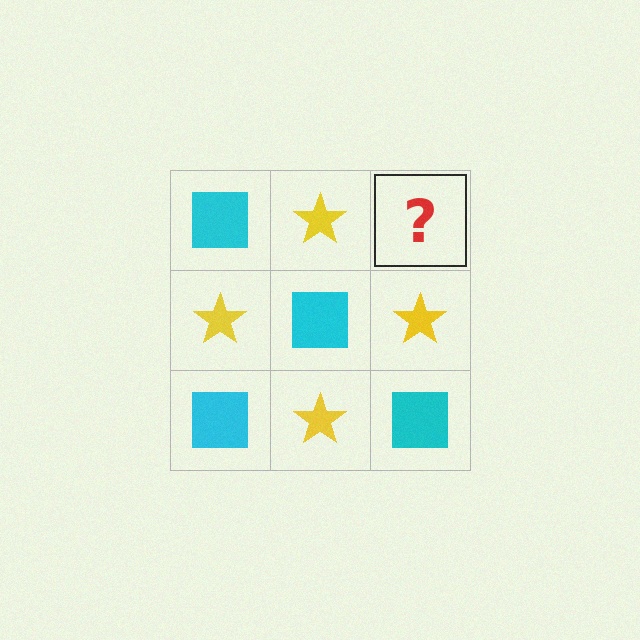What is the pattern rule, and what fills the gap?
The rule is that it alternates cyan square and yellow star in a checkerboard pattern. The gap should be filled with a cyan square.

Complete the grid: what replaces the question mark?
The question mark should be replaced with a cyan square.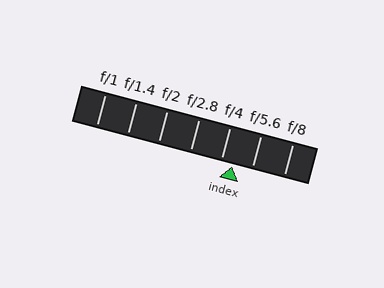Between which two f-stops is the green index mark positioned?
The index mark is between f/4 and f/5.6.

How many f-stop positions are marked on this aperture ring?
There are 7 f-stop positions marked.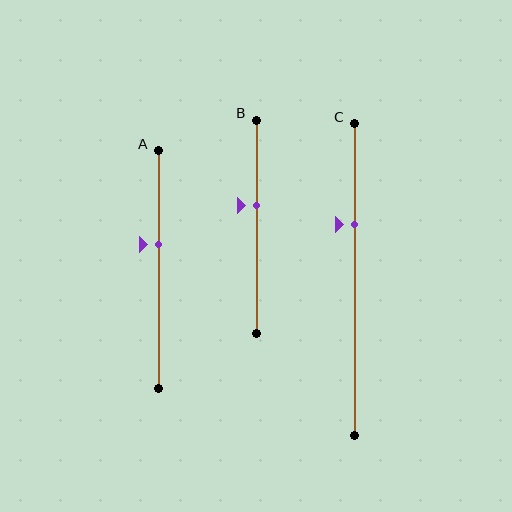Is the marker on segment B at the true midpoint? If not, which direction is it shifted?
No, the marker on segment B is shifted upward by about 10% of the segment length.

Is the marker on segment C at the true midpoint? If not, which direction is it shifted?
No, the marker on segment C is shifted upward by about 18% of the segment length.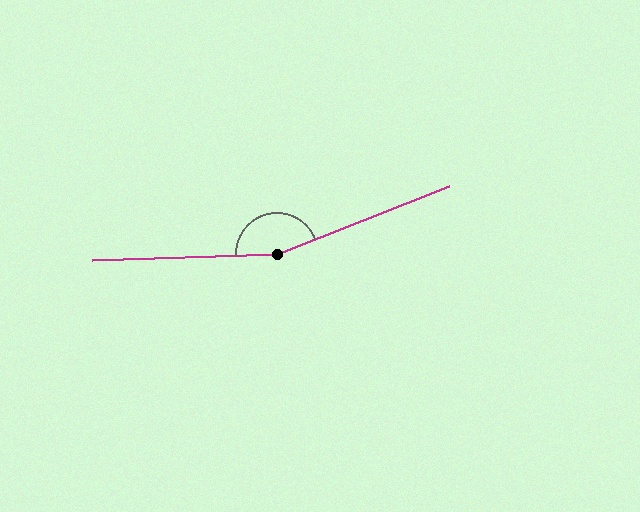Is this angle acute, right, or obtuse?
It is obtuse.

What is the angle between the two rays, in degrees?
Approximately 160 degrees.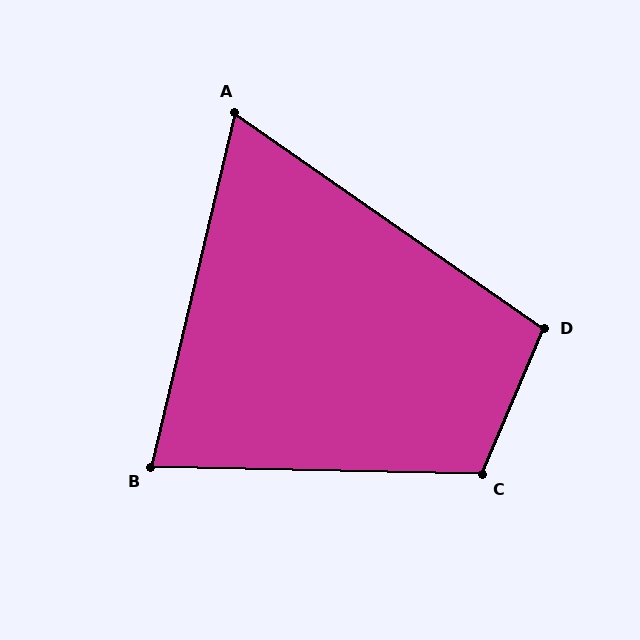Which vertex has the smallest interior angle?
A, at approximately 68 degrees.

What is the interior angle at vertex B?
Approximately 78 degrees (acute).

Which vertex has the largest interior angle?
C, at approximately 112 degrees.